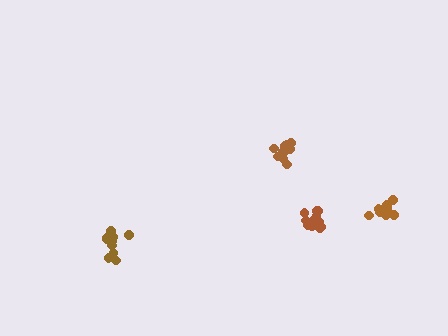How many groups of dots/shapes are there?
There are 4 groups.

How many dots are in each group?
Group 1: 12 dots, Group 2: 11 dots, Group 3: 12 dots, Group 4: 11 dots (46 total).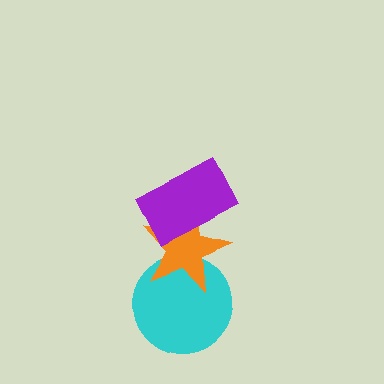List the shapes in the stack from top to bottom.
From top to bottom: the purple rectangle, the orange star, the cyan circle.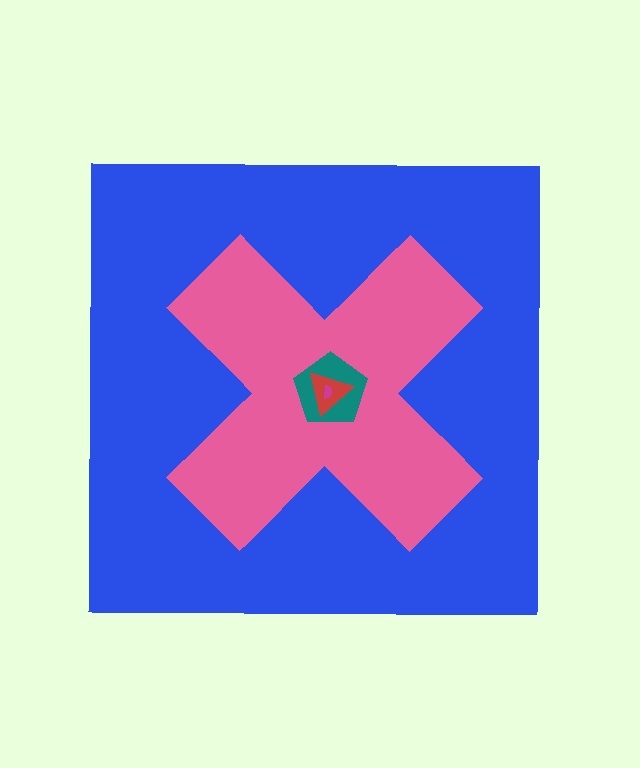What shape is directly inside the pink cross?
The teal pentagon.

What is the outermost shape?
The blue square.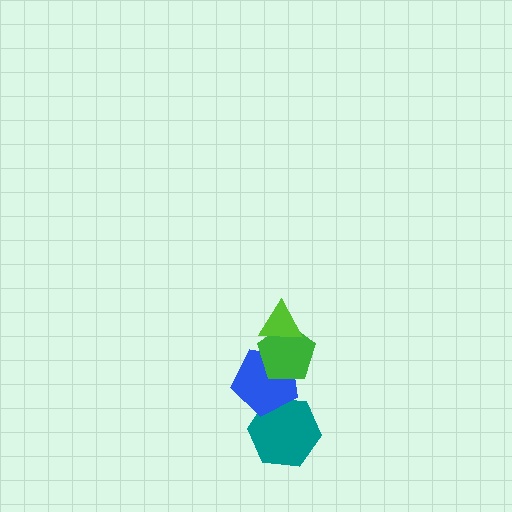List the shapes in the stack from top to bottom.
From top to bottom: the lime triangle, the green pentagon, the blue pentagon, the teal hexagon.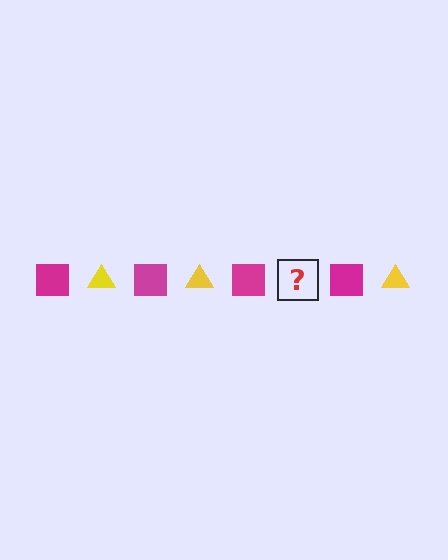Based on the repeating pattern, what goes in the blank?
The blank should be a yellow triangle.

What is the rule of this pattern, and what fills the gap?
The rule is that the pattern alternates between magenta square and yellow triangle. The gap should be filled with a yellow triangle.